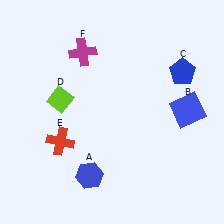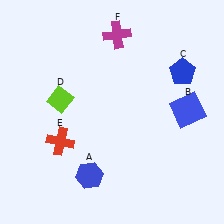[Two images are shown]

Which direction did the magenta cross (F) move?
The magenta cross (F) moved right.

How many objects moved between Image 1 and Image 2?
1 object moved between the two images.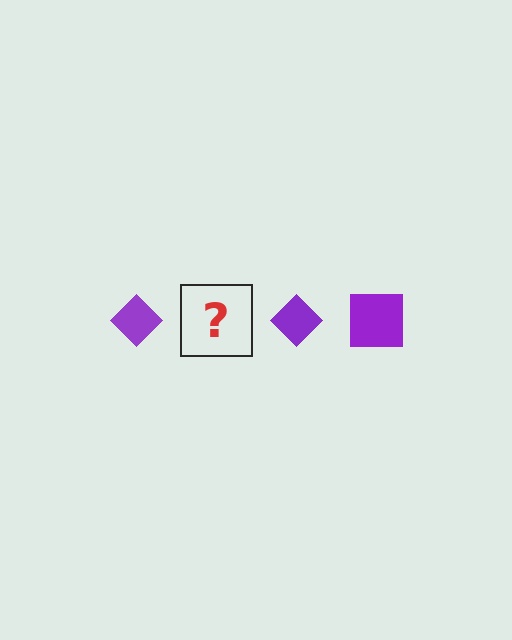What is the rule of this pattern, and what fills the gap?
The rule is that the pattern cycles through diamond, square shapes in purple. The gap should be filled with a purple square.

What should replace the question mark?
The question mark should be replaced with a purple square.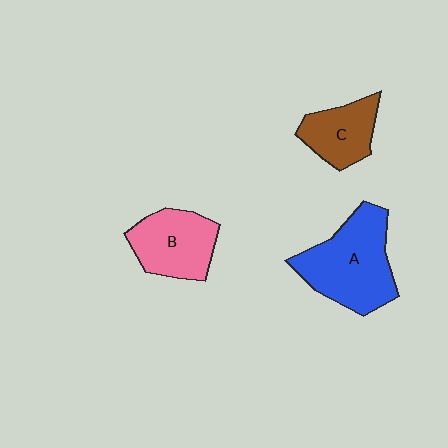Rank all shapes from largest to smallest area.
From largest to smallest: A (blue), B (pink), C (brown).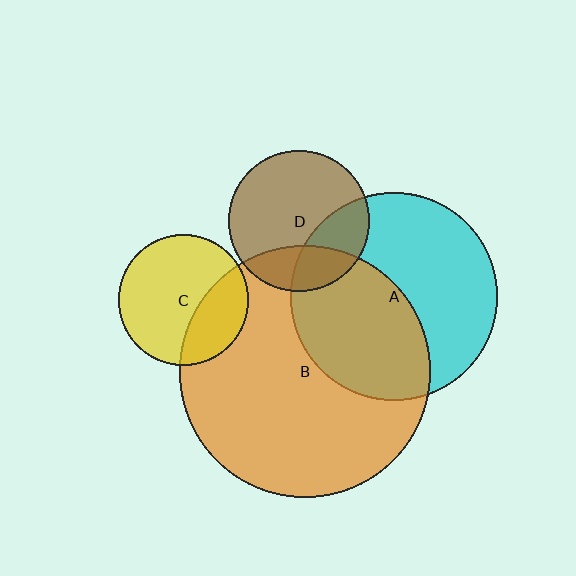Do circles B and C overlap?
Yes.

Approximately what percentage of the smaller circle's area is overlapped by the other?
Approximately 30%.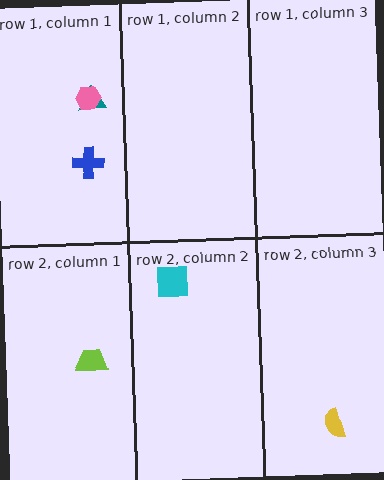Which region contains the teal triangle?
The row 1, column 1 region.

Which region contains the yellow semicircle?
The row 2, column 3 region.